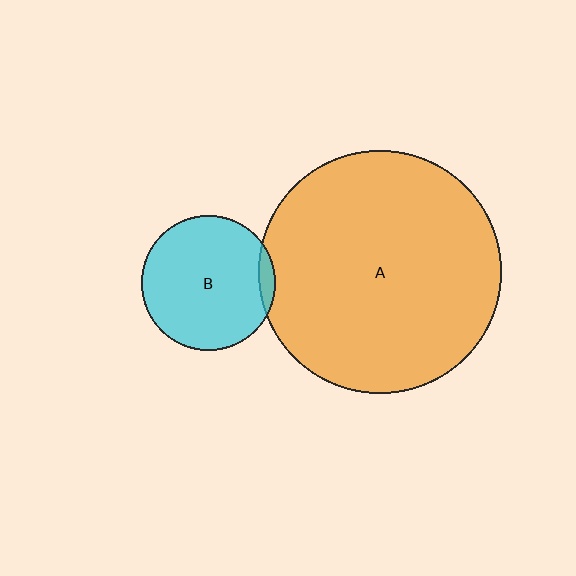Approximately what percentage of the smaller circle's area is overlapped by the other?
Approximately 5%.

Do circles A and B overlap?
Yes.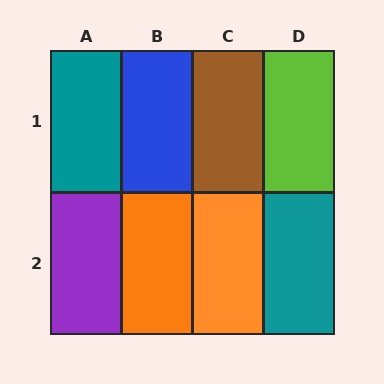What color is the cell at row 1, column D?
Lime.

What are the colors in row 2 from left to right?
Purple, orange, orange, teal.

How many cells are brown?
1 cell is brown.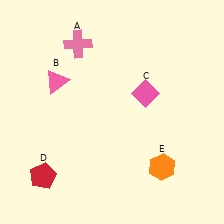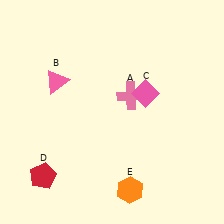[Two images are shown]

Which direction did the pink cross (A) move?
The pink cross (A) moved right.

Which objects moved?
The objects that moved are: the pink cross (A), the orange hexagon (E).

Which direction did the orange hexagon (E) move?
The orange hexagon (E) moved left.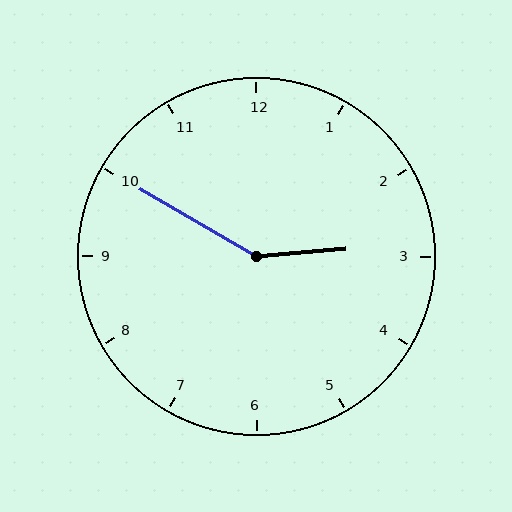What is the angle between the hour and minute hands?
Approximately 145 degrees.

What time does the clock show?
2:50.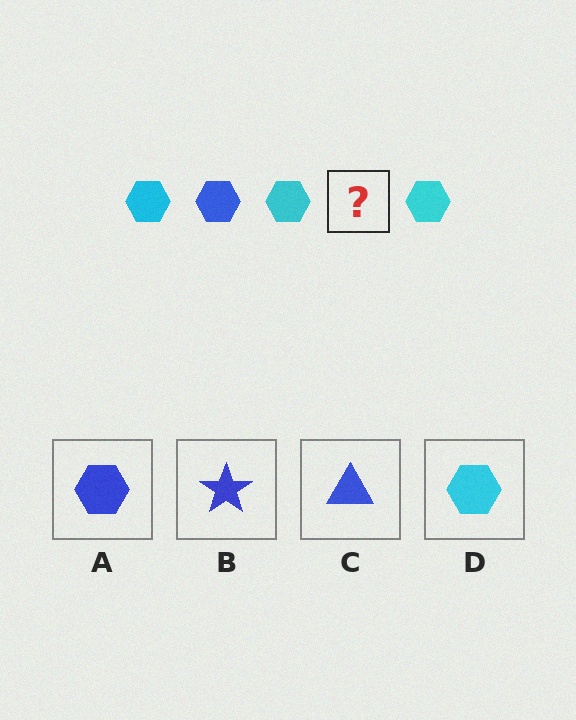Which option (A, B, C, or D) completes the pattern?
A.